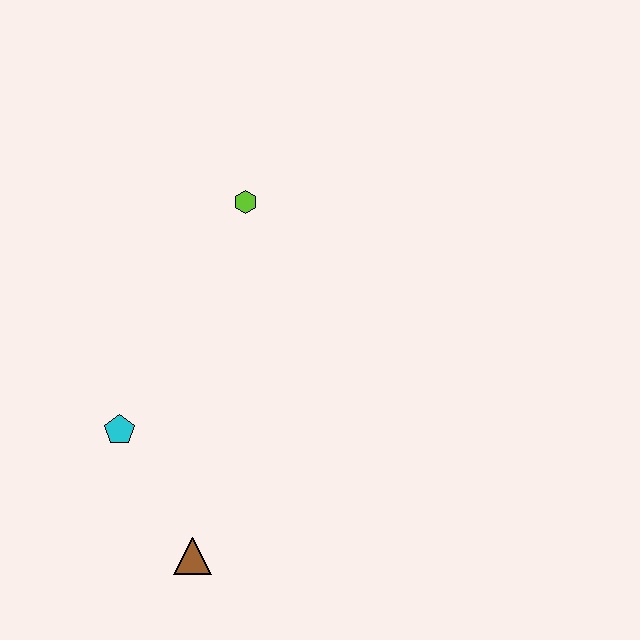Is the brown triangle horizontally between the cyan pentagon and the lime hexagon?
Yes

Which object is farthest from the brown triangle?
The lime hexagon is farthest from the brown triangle.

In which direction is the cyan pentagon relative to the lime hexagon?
The cyan pentagon is below the lime hexagon.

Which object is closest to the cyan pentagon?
The brown triangle is closest to the cyan pentagon.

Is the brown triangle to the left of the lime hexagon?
Yes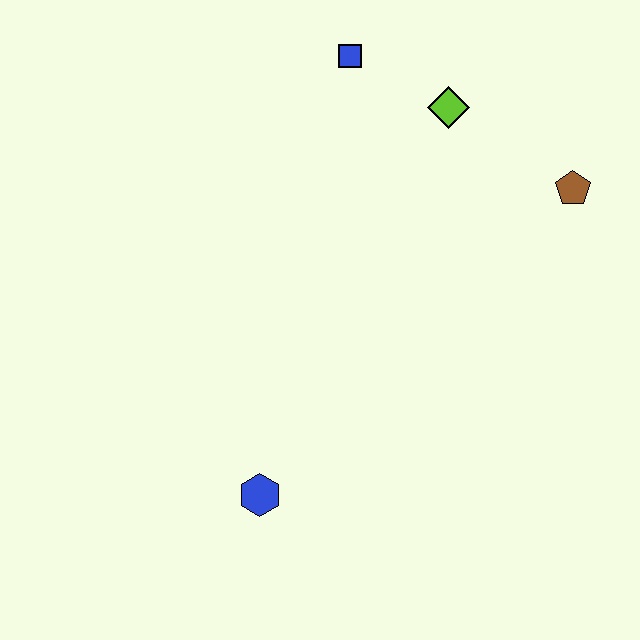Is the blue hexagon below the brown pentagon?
Yes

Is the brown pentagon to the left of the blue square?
No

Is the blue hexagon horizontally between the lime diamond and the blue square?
No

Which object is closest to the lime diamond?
The blue square is closest to the lime diamond.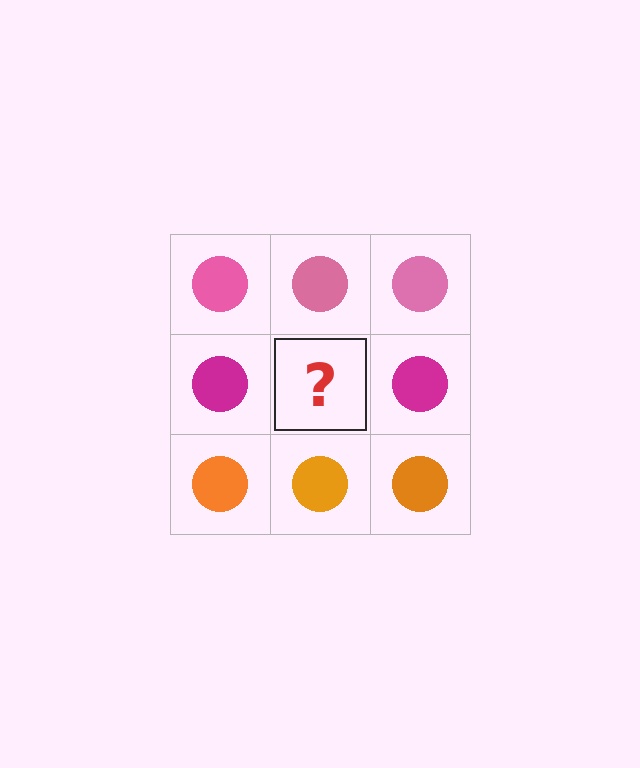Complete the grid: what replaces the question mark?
The question mark should be replaced with a magenta circle.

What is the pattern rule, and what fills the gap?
The rule is that each row has a consistent color. The gap should be filled with a magenta circle.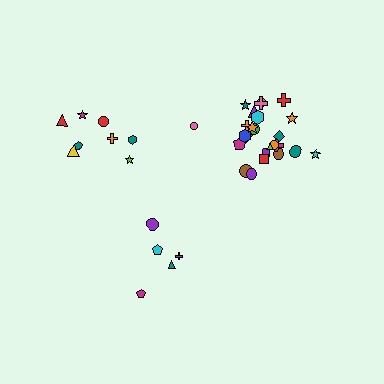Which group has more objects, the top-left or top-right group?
The top-right group.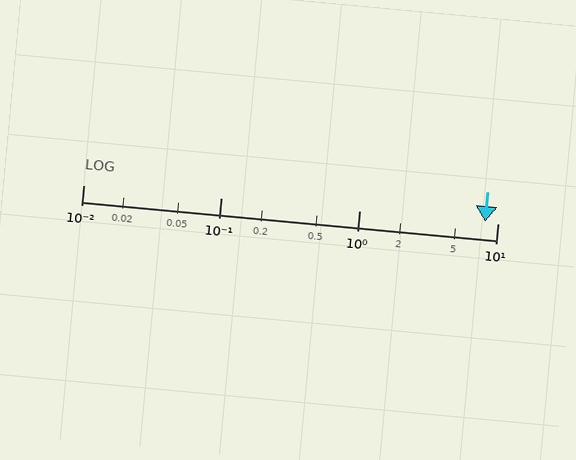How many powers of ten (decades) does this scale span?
The scale spans 3 decades, from 0.01 to 10.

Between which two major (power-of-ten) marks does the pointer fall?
The pointer is between 1 and 10.